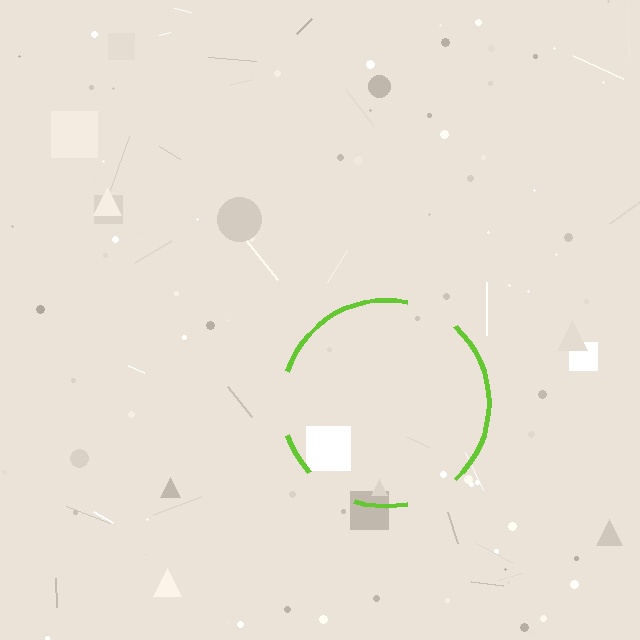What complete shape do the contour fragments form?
The contour fragments form a circle.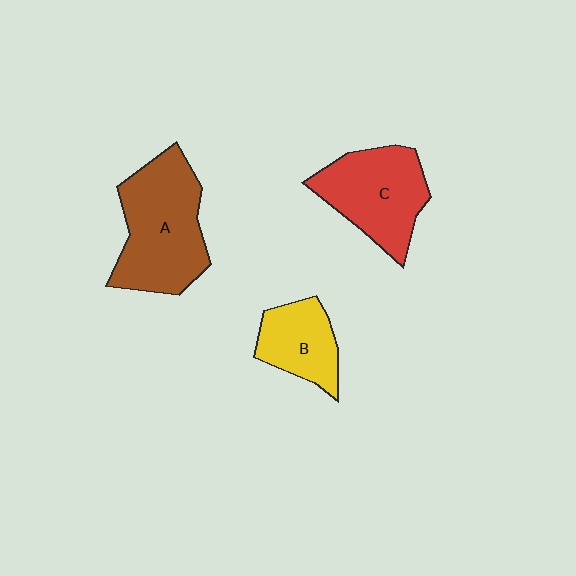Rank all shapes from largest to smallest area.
From largest to smallest: A (brown), C (red), B (yellow).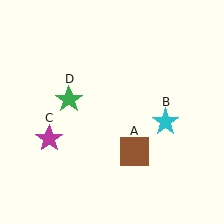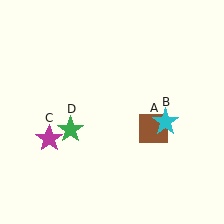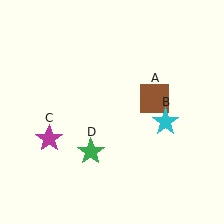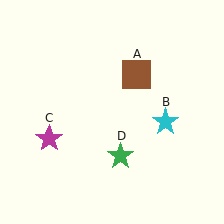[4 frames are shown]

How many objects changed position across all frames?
2 objects changed position: brown square (object A), green star (object D).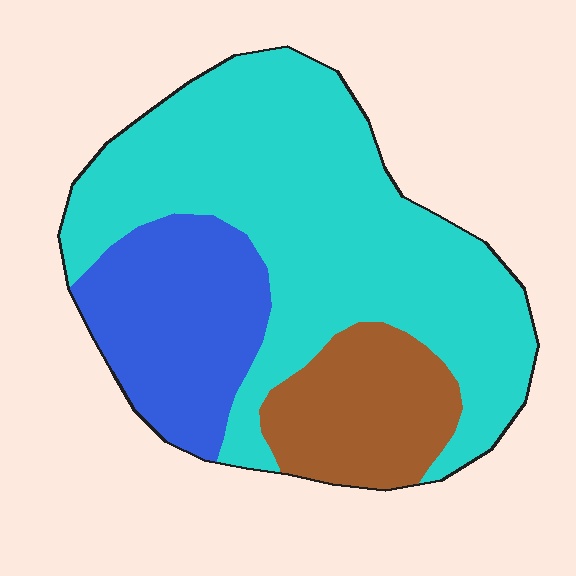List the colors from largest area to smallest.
From largest to smallest: cyan, blue, brown.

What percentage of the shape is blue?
Blue takes up about one quarter (1/4) of the shape.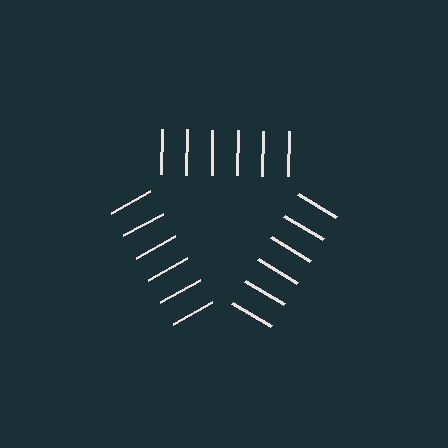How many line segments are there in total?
18 — 6 along each of the 3 edges.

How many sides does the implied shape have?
3 sides — the line-ends trace a triangle.